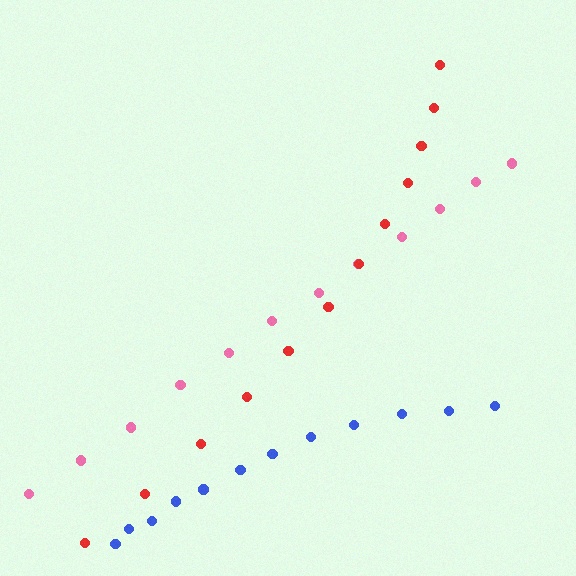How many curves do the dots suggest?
There are 3 distinct paths.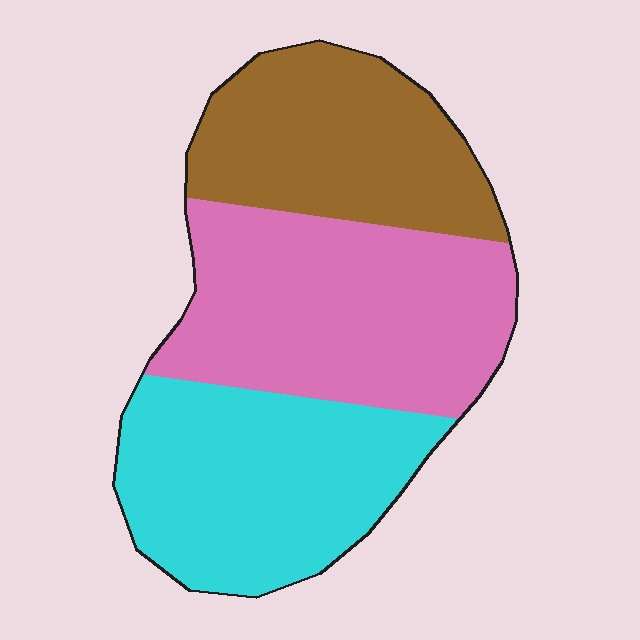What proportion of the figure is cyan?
Cyan covers roughly 35% of the figure.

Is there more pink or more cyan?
Pink.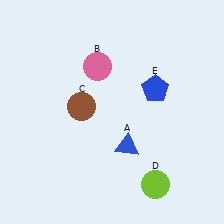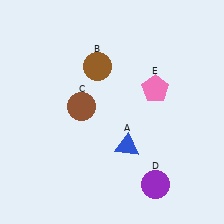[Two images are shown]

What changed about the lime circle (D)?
In Image 1, D is lime. In Image 2, it changed to purple.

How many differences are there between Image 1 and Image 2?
There are 3 differences between the two images.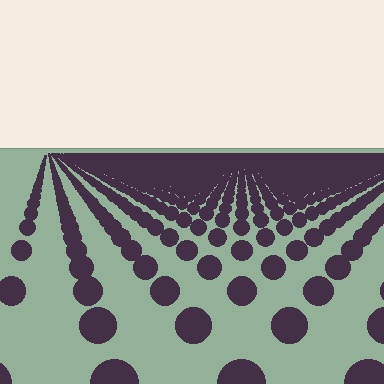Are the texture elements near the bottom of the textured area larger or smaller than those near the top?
Larger. Near the bottom, elements are closer to the viewer and appear at a bigger on-screen size.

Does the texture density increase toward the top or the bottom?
Density increases toward the top.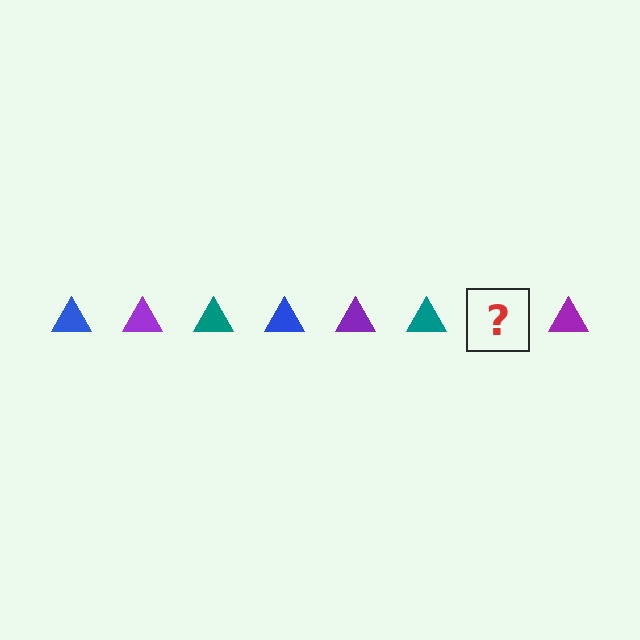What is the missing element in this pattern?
The missing element is a blue triangle.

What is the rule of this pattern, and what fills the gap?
The rule is that the pattern cycles through blue, purple, teal triangles. The gap should be filled with a blue triangle.